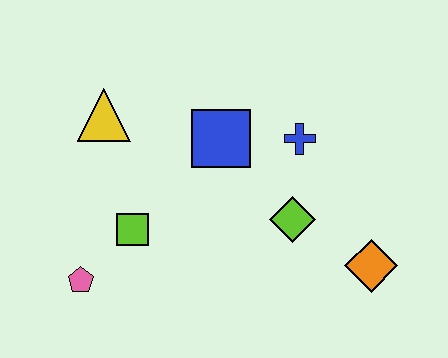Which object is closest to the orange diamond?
The lime diamond is closest to the orange diamond.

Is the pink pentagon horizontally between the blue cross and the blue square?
No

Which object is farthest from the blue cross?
The pink pentagon is farthest from the blue cross.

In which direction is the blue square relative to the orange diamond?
The blue square is to the left of the orange diamond.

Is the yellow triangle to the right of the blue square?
No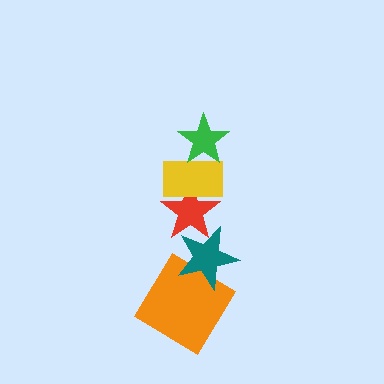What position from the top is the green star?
The green star is 1st from the top.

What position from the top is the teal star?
The teal star is 4th from the top.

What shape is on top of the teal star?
The red star is on top of the teal star.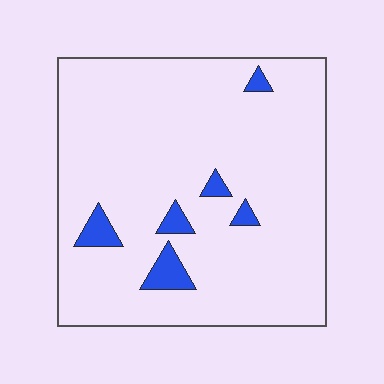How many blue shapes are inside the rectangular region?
6.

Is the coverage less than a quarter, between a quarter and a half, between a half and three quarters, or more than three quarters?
Less than a quarter.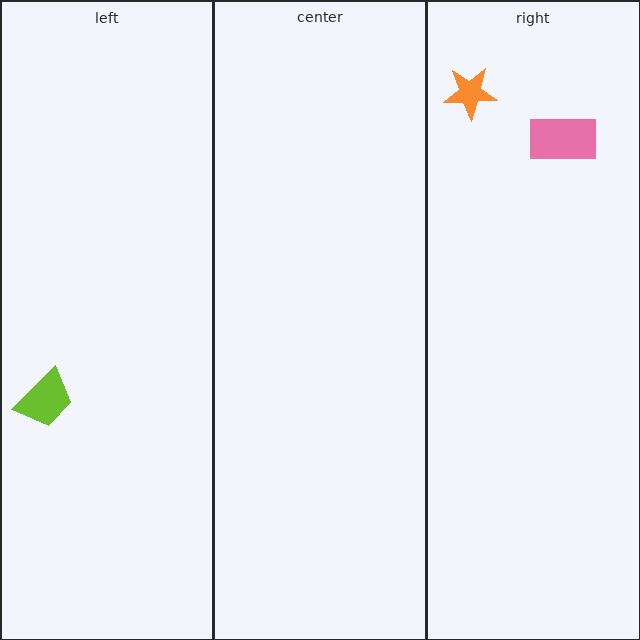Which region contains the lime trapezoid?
The left region.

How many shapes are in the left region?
1.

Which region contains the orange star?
The right region.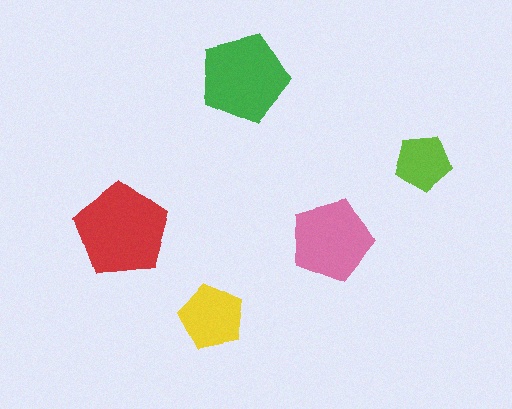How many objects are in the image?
There are 5 objects in the image.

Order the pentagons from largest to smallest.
the red one, the green one, the pink one, the yellow one, the lime one.